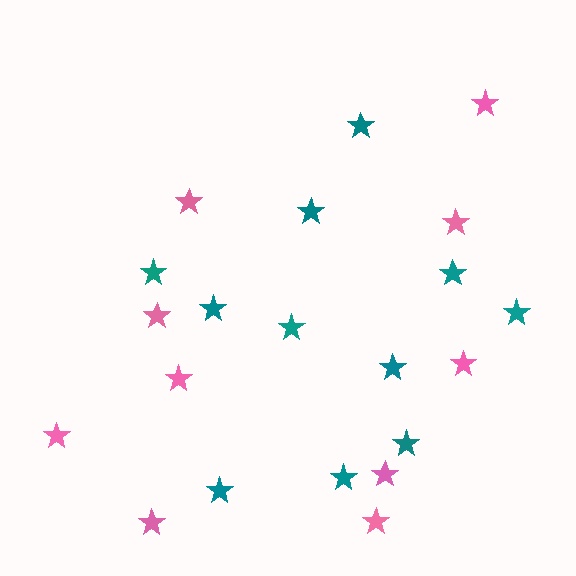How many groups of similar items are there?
There are 2 groups: one group of teal stars (11) and one group of pink stars (10).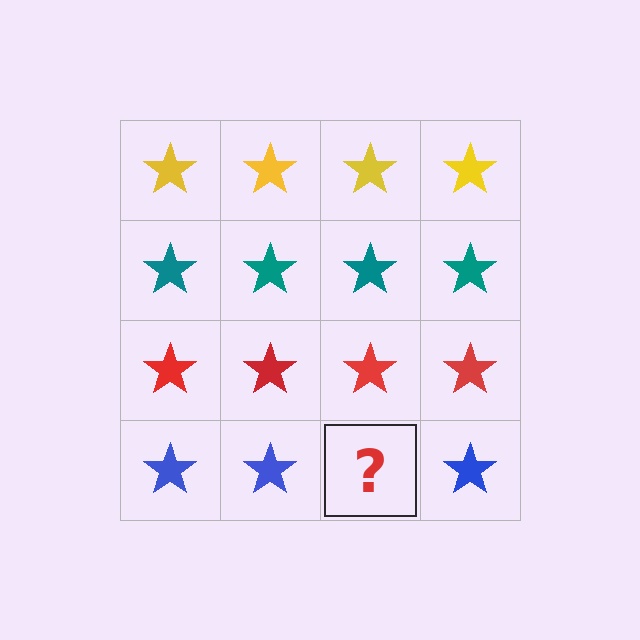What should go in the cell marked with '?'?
The missing cell should contain a blue star.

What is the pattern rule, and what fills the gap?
The rule is that each row has a consistent color. The gap should be filled with a blue star.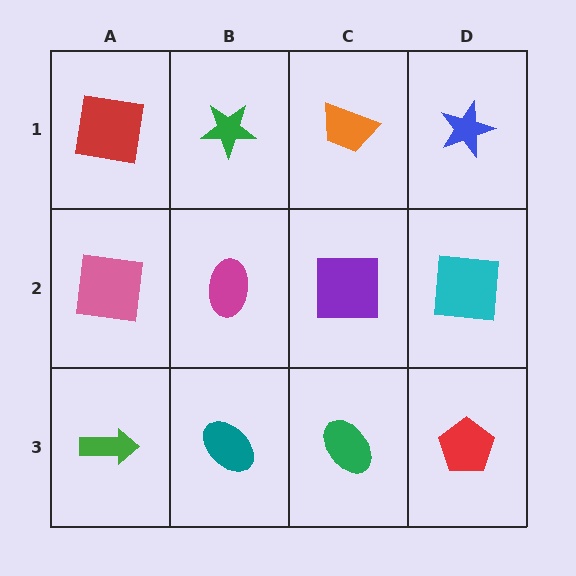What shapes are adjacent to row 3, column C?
A purple square (row 2, column C), a teal ellipse (row 3, column B), a red pentagon (row 3, column D).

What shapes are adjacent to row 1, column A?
A pink square (row 2, column A), a green star (row 1, column B).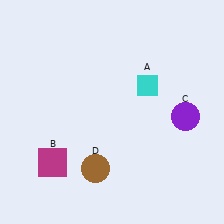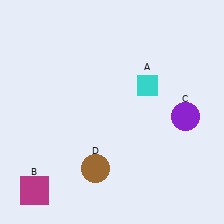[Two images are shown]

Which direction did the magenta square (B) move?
The magenta square (B) moved down.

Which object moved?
The magenta square (B) moved down.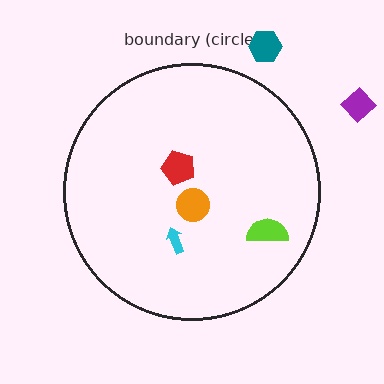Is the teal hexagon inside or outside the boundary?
Outside.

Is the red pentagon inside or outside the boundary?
Inside.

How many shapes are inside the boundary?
4 inside, 2 outside.